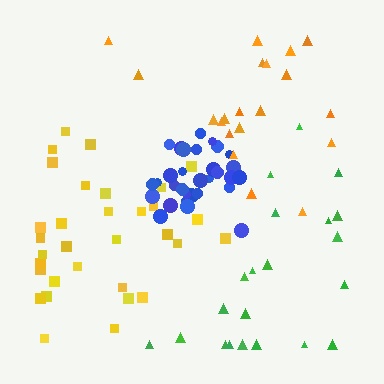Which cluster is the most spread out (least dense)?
Green.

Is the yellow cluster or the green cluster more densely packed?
Yellow.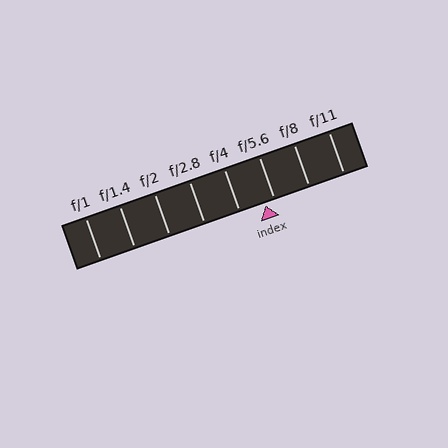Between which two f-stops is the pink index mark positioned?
The index mark is between f/4 and f/5.6.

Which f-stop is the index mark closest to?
The index mark is closest to f/5.6.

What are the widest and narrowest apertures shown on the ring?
The widest aperture shown is f/1 and the narrowest is f/11.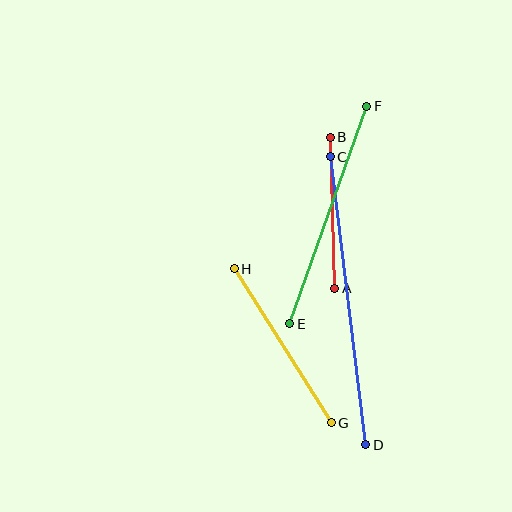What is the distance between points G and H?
The distance is approximately 182 pixels.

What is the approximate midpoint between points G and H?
The midpoint is at approximately (283, 346) pixels.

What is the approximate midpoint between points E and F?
The midpoint is at approximately (328, 215) pixels.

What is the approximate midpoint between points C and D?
The midpoint is at approximately (348, 301) pixels.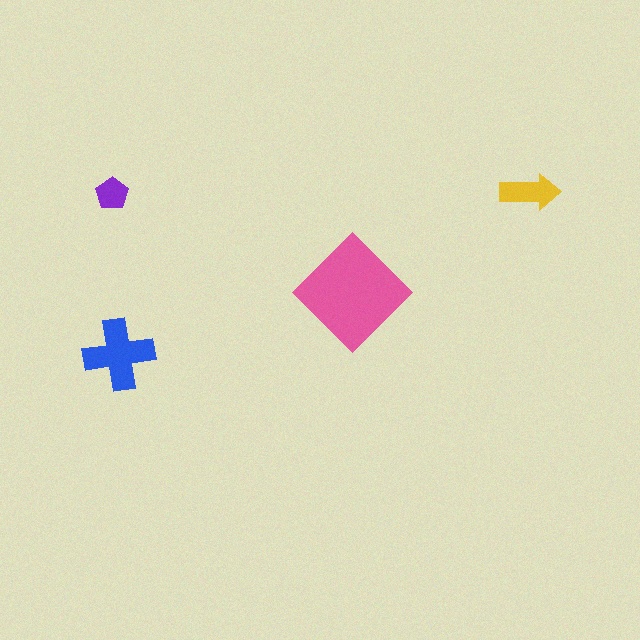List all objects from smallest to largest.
The purple pentagon, the yellow arrow, the blue cross, the pink diamond.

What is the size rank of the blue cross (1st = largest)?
2nd.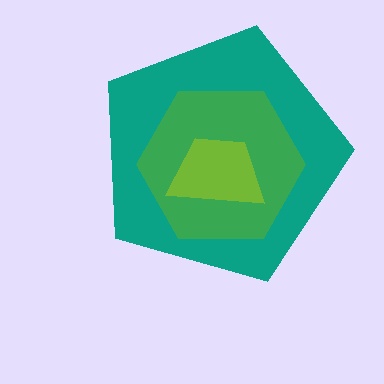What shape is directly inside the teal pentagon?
The green hexagon.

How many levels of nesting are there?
3.